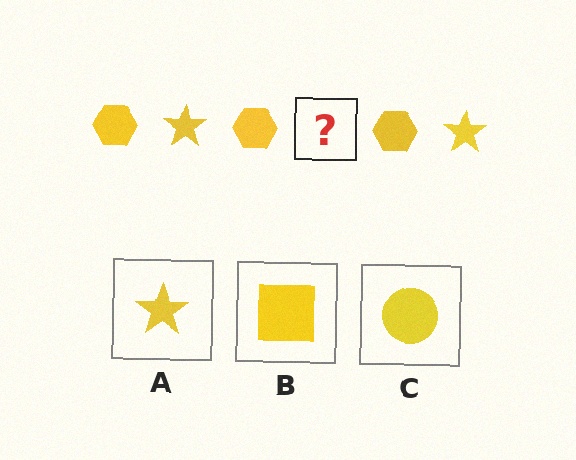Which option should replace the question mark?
Option A.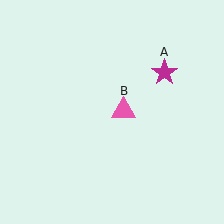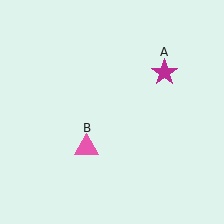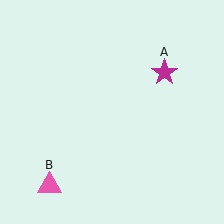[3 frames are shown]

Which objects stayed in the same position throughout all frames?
Magenta star (object A) remained stationary.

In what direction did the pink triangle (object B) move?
The pink triangle (object B) moved down and to the left.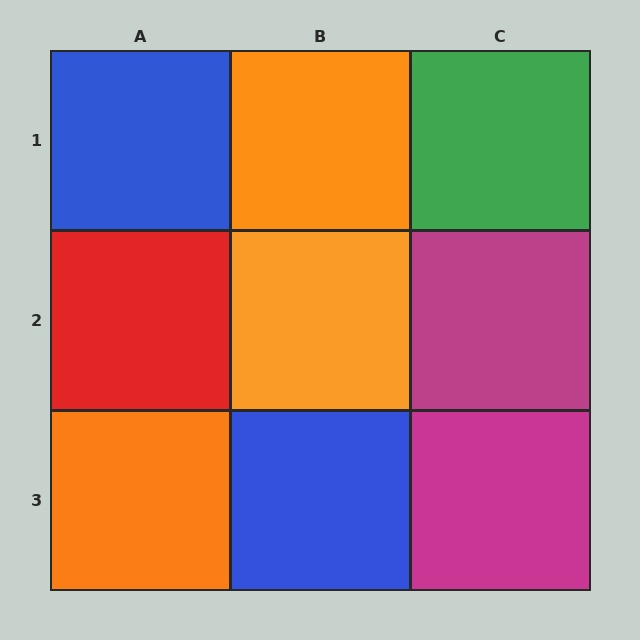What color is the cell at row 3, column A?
Orange.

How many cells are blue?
2 cells are blue.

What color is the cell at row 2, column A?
Red.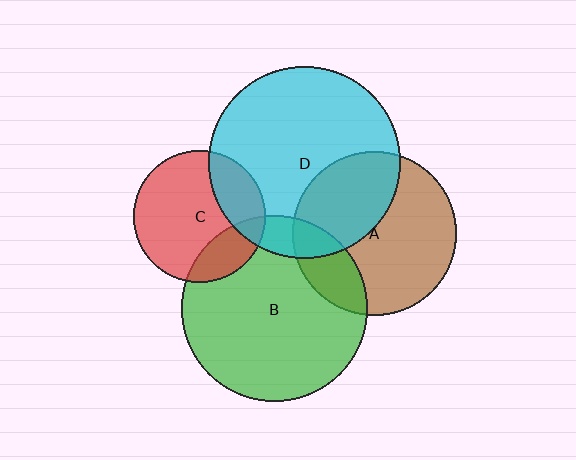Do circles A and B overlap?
Yes.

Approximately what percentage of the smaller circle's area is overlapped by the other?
Approximately 20%.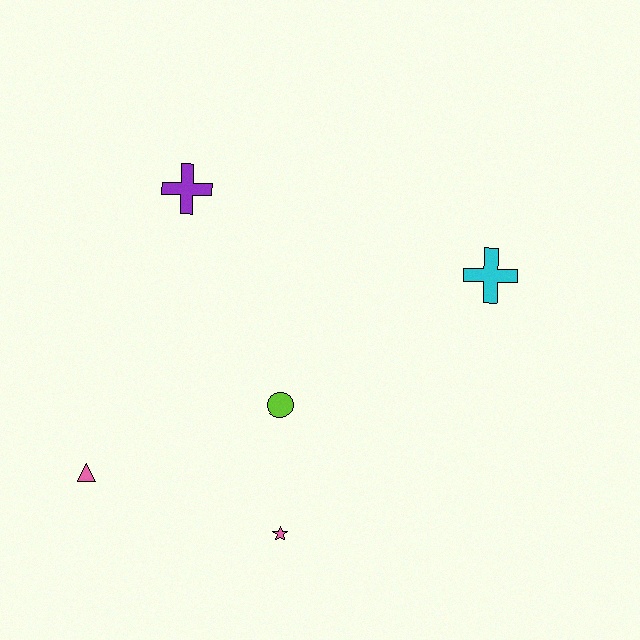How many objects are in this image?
There are 5 objects.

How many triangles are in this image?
There is 1 triangle.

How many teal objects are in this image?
There are no teal objects.